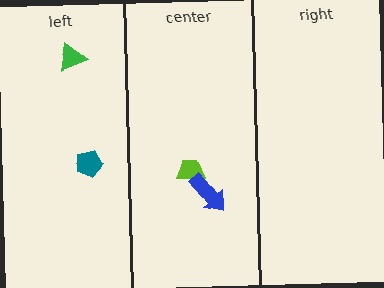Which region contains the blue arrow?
The center region.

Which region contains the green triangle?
The left region.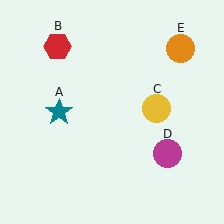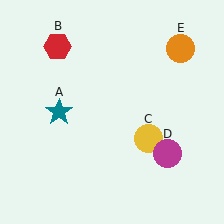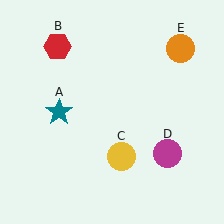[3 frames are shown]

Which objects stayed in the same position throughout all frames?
Teal star (object A) and red hexagon (object B) and magenta circle (object D) and orange circle (object E) remained stationary.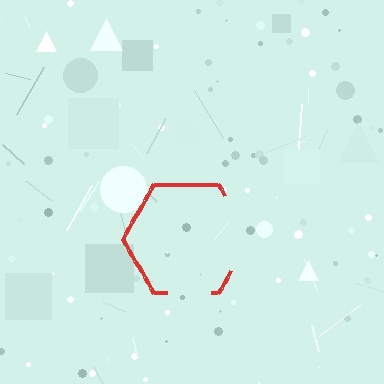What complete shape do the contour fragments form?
The contour fragments form a hexagon.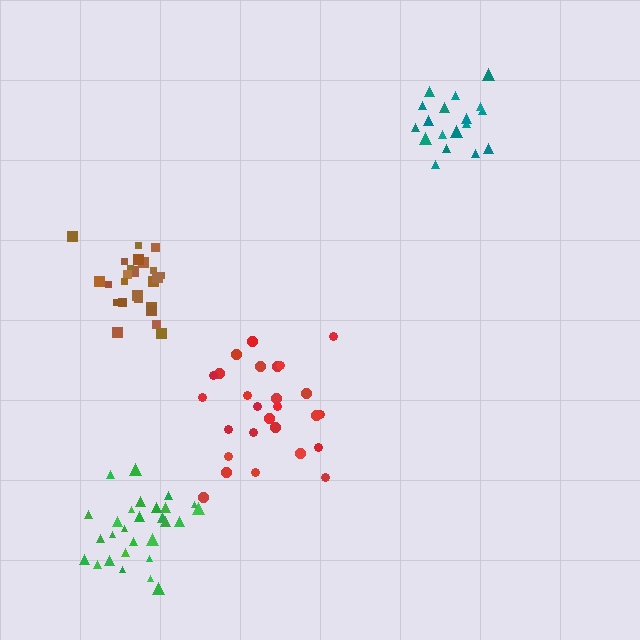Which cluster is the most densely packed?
Brown.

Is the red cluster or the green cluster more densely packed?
Green.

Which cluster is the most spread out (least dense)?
Red.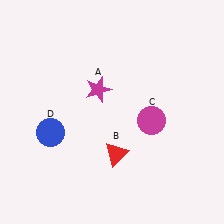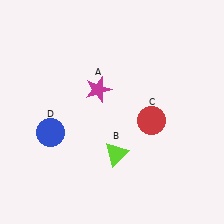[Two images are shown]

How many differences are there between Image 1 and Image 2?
There are 2 differences between the two images.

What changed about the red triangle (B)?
In Image 1, B is red. In Image 2, it changed to lime.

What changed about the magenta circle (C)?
In Image 1, C is magenta. In Image 2, it changed to red.